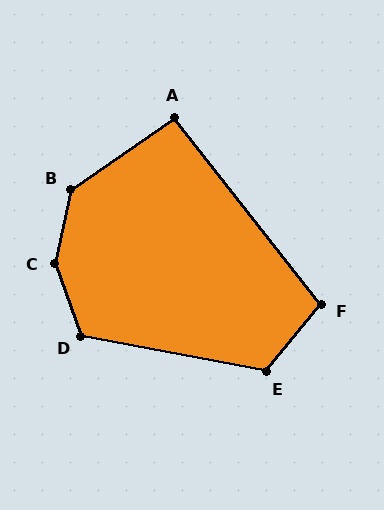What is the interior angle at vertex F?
Approximately 103 degrees (obtuse).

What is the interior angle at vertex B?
Approximately 137 degrees (obtuse).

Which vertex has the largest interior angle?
C, at approximately 148 degrees.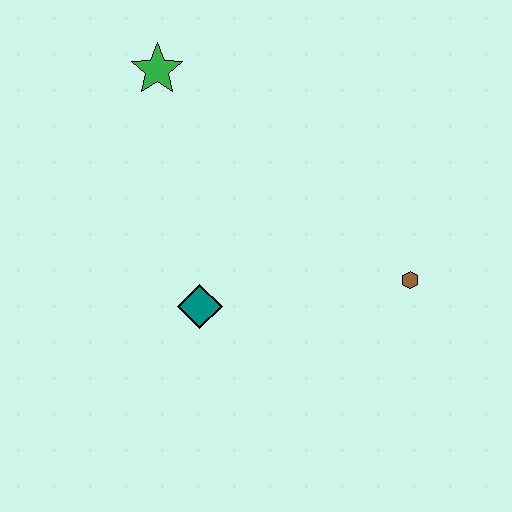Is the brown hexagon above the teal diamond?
Yes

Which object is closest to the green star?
The teal diamond is closest to the green star.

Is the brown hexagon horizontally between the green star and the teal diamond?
No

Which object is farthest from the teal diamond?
The green star is farthest from the teal diamond.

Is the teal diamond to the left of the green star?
No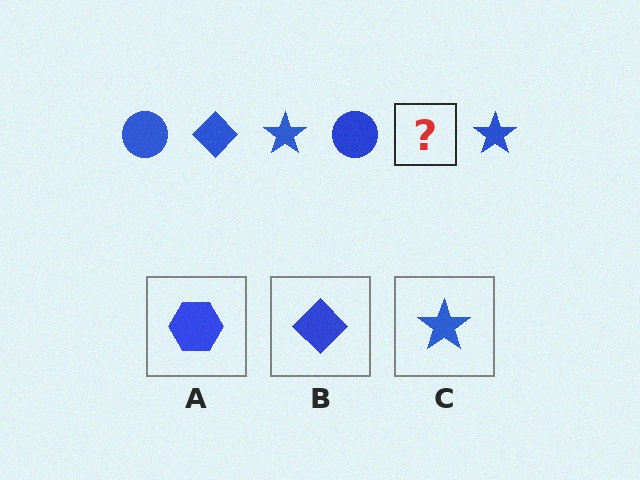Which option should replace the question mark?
Option B.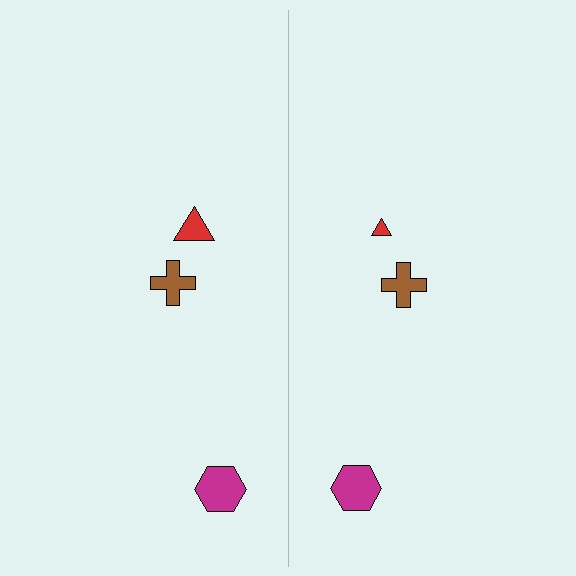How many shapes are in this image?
There are 6 shapes in this image.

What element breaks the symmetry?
The red triangle on the right side has a different size than its mirror counterpart.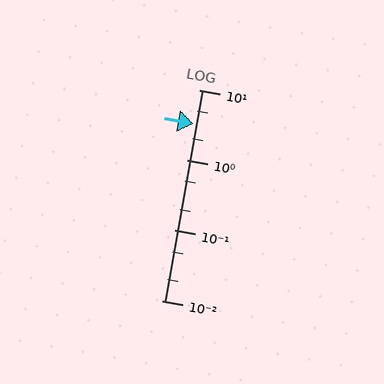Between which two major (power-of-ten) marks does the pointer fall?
The pointer is between 1 and 10.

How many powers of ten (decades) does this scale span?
The scale spans 3 decades, from 0.01 to 10.